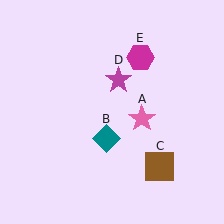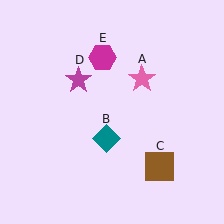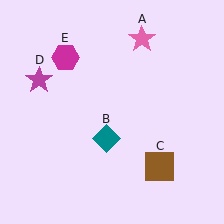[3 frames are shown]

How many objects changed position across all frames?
3 objects changed position: pink star (object A), magenta star (object D), magenta hexagon (object E).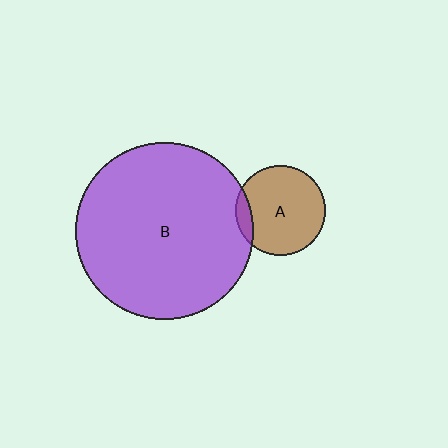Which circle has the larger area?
Circle B (purple).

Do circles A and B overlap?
Yes.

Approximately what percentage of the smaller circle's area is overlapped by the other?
Approximately 10%.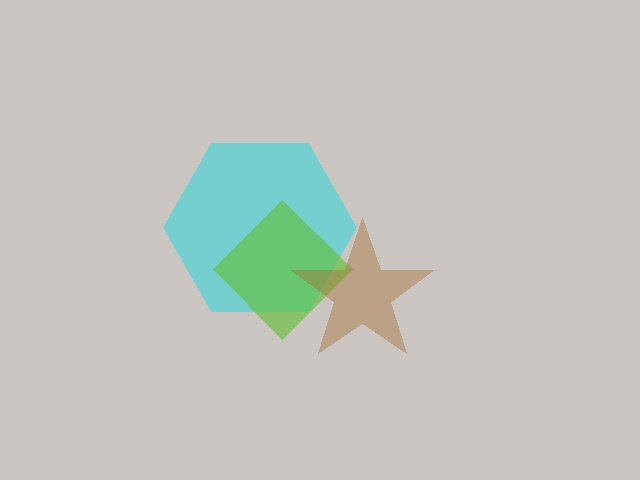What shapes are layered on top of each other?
The layered shapes are: a cyan hexagon, a lime diamond, a brown star.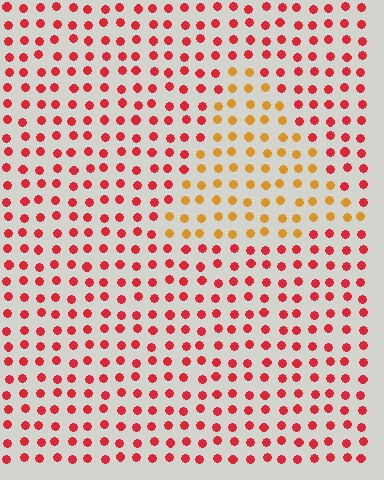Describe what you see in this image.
The image is filled with small red elements in a uniform arrangement. A triangle-shaped region is visible where the elements are tinted to a slightly different hue, forming a subtle color boundary.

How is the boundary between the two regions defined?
The boundary is defined purely by a slight shift in hue (about 43 degrees). Spacing, size, and orientation are identical on both sides.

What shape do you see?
I see a triangle.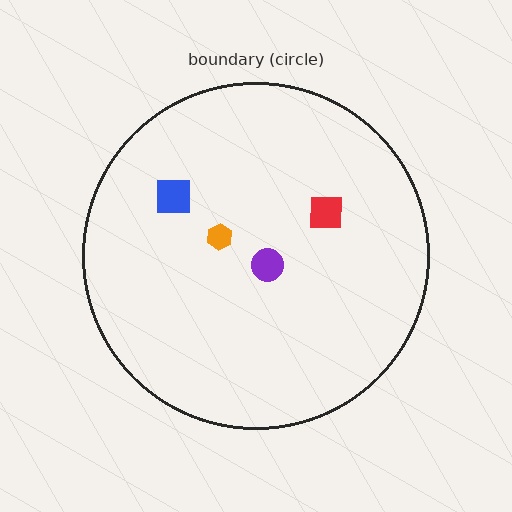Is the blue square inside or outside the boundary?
Inside.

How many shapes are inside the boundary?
4 inside, 0 outside.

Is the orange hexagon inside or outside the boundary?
Inside.